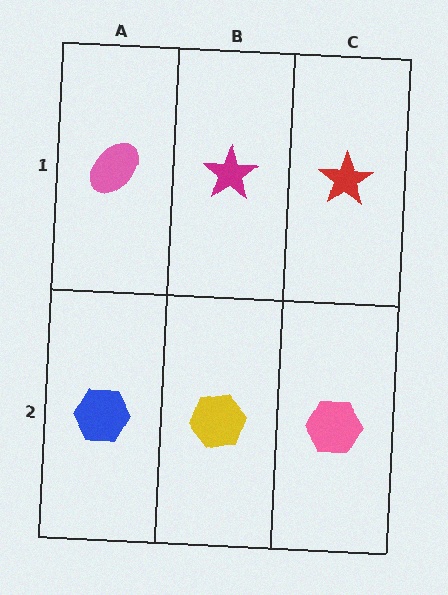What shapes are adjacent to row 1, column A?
A blue hexagon (row 2, column A), a magenta star (row 1, column B).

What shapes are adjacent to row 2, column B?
A magenta star (row 1, column B), a blue hexagon (row 2, column A), a pink hexagon (row 2, column C).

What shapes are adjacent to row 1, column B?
A yellow hexagon (row 2, column B), a pink ellipse (row 1, column A), a red star (row 1, column C).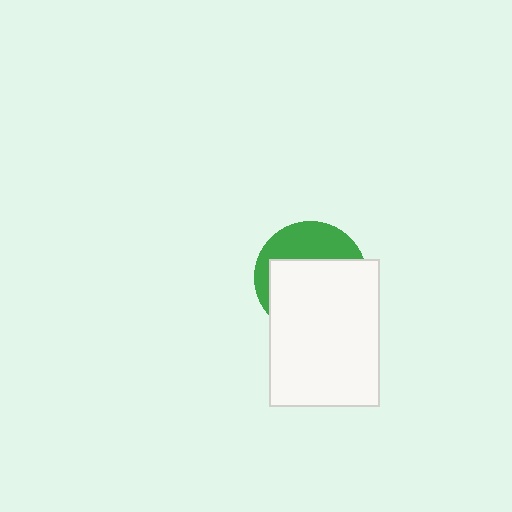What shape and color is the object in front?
The object in front is a white rectangle.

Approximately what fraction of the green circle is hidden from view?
Roughly 63% of the green circle is hidden behind the white rectangle.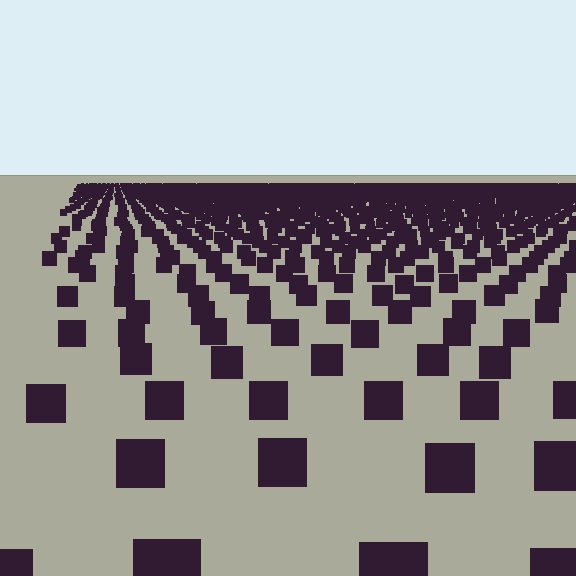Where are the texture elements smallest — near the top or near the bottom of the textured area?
Near the top.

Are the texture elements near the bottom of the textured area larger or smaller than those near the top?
Larger. Near the bottom, elements are closer to the viewer and appear at a bigger on-screen size.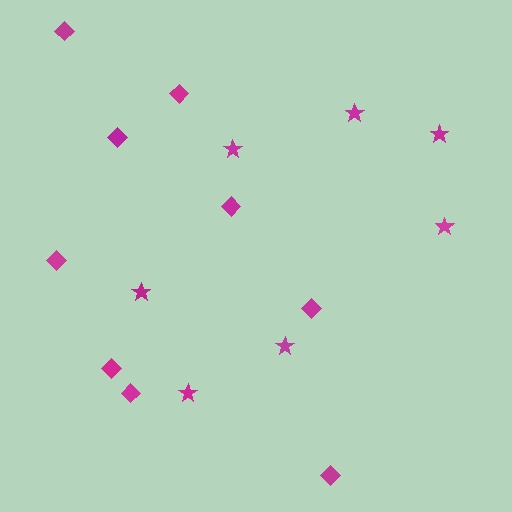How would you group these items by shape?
There are 2 groups: one group of diamonds (9) and one group of stars (7).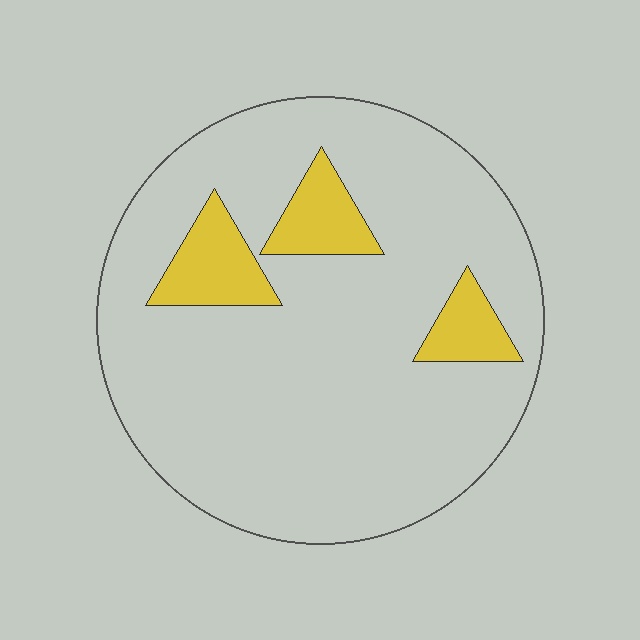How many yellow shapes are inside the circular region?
3.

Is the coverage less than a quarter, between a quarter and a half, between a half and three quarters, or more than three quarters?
Less than a quarter.